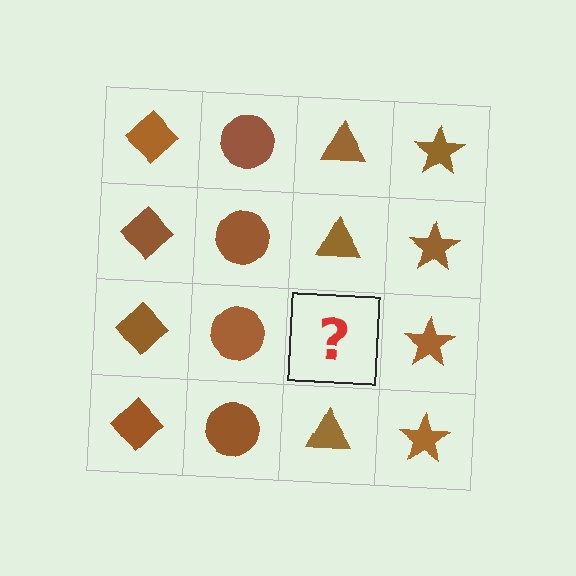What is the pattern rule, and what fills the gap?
The rule is that each column has a consistent shape. The gap should be filled with a brown triangle.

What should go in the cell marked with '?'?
The missing cell should contain a brown triangle.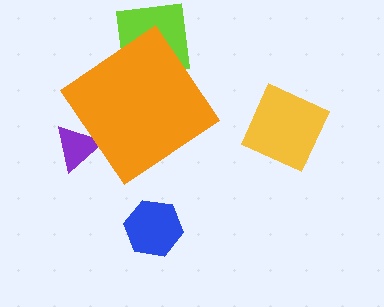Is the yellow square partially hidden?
No, the yellow square is fully visible.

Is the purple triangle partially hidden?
Yes, the purple triangle is partially hidden behind the orange diamond.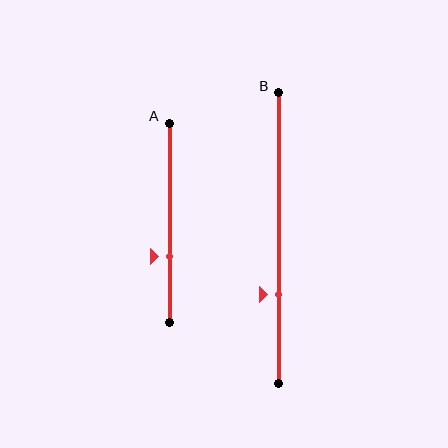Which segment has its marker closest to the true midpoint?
Segment A has its marker closest to the true midpoint.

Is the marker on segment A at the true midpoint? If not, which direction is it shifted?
No, the marker on segment A is shifted downward by about 17% of the segment length.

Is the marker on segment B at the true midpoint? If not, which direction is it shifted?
No, the marker on segment B is shifted downward by about 20% of the segment length.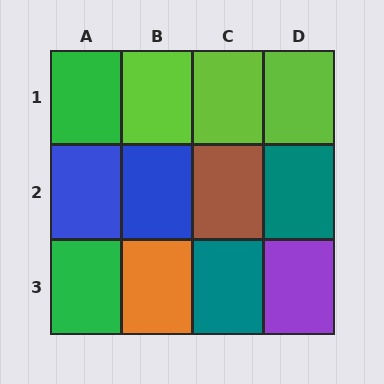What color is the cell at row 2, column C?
Brown.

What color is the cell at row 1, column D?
Lime.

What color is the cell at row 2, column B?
Blue.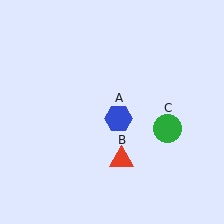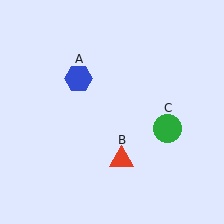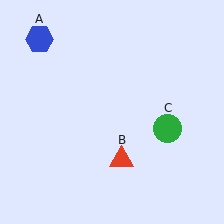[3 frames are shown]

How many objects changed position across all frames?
1 object changed position: blue hexagon (object A).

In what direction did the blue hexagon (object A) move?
The blue hexagon (object A) moved up and to the left.